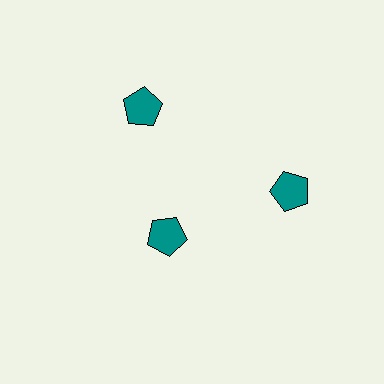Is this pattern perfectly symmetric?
No. The 3 teal pentagons are arranged in a ring, but one element near the 7 o'clock position is pulled inward toward the center, breaking the 3-fold rotational symmetry.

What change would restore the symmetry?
The symmetry would be restored by moving it outward, back onto the ring so that all 3 pentagons sit at equal angles and equal distance from the center.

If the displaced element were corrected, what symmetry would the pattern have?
It would have 3-fold rotational symmetry — the pattern would map onto itself every 120 degrees.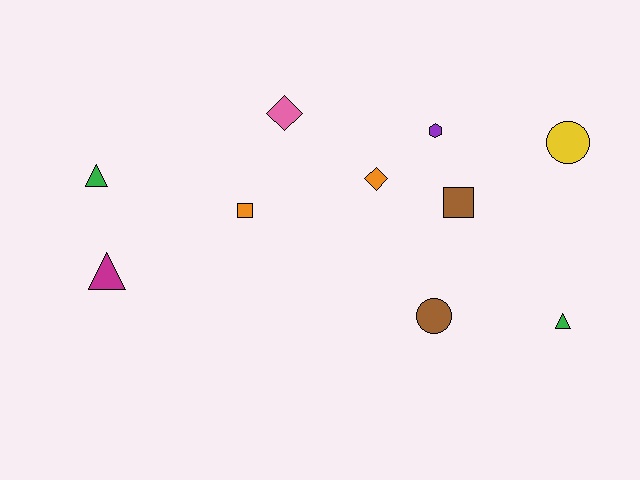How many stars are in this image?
There are no stars.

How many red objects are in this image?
There are no red objects.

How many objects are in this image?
There are 10 objects.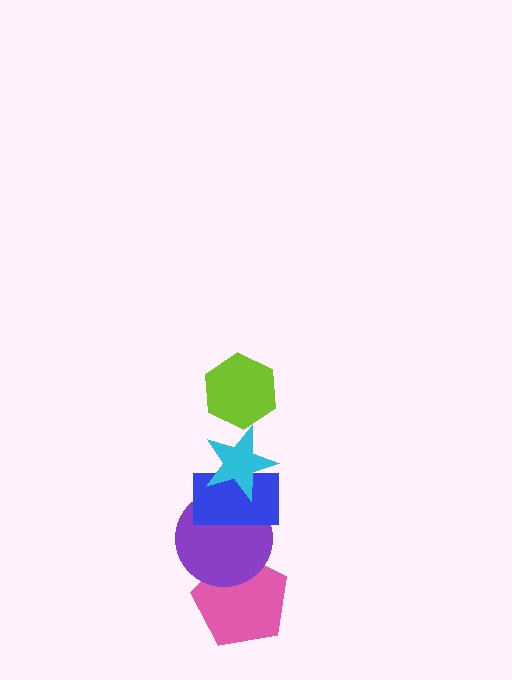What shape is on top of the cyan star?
The lime hexagon is on top of the cyan star.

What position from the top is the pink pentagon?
The pink pentagon is 5th from the top.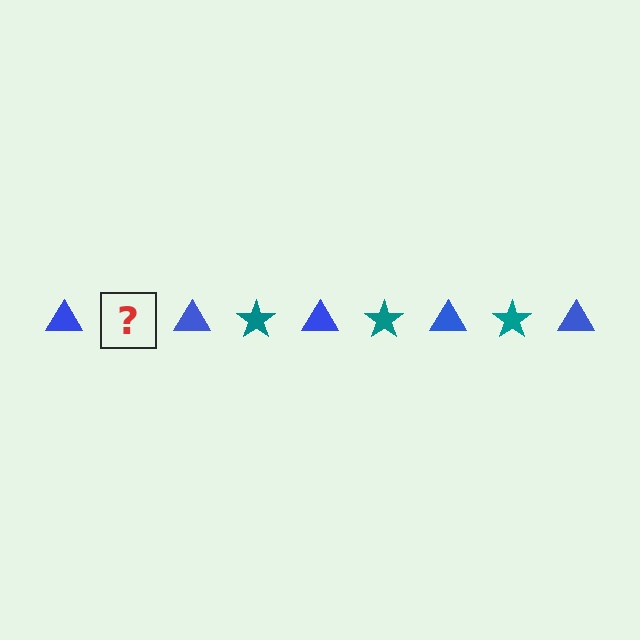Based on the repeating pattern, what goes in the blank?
The blank should be a teal star.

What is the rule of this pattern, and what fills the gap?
The rule is that the pattern alternates between blue triangle and teal star. The gap should be filled with a teal star.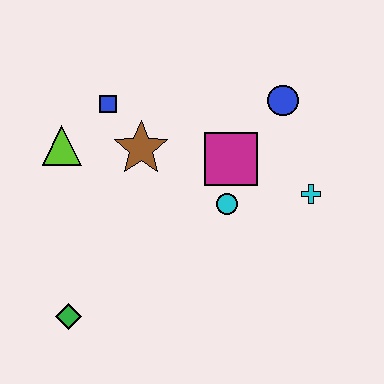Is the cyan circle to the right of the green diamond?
Yes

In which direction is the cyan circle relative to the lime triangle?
The cyan circle is to the right of the lime triangle.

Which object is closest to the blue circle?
The magenta square is closest to the blue circle.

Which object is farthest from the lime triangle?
The cyan cross is farthest from the lime triangle.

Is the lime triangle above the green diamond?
Yes